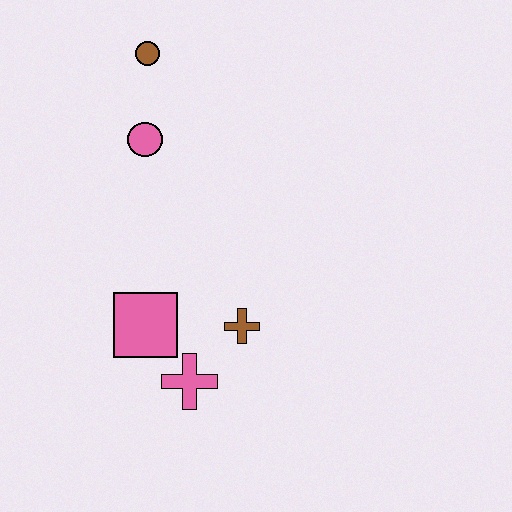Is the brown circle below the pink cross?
No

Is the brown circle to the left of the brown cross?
Yes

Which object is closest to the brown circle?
The pink circle is closest to the brown circle.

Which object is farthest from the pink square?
The brown circle is farthest from the pink square.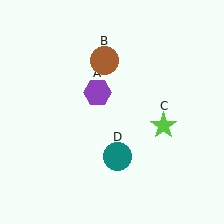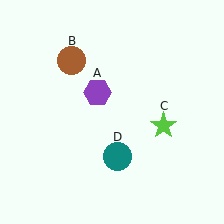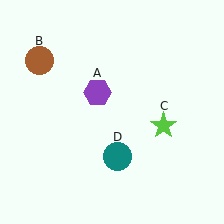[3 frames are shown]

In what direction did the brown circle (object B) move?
The brown circle (object B) moved left.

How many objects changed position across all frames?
1 object changed position: brown circle (object B).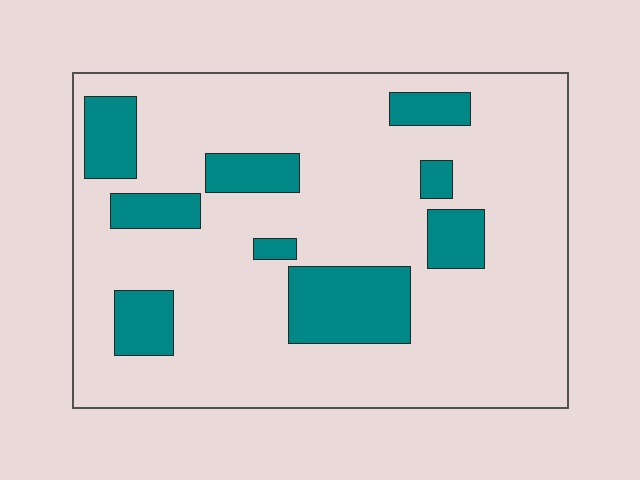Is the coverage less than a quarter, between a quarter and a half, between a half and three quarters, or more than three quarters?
Less than a quarter.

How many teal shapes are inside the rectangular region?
9.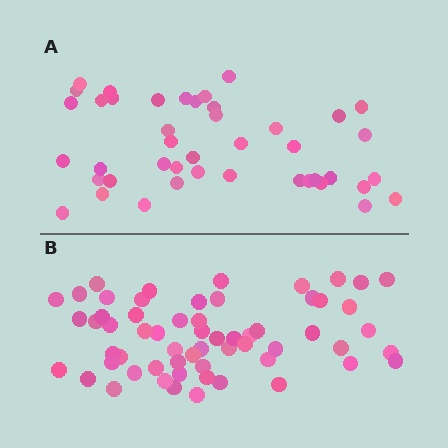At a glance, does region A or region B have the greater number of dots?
Region B (the bottom region) has more dots.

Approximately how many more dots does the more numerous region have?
Region B has approximately 15 more dots than region A.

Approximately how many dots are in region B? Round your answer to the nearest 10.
About 60 dots.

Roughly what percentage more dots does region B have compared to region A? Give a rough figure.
About 40% more.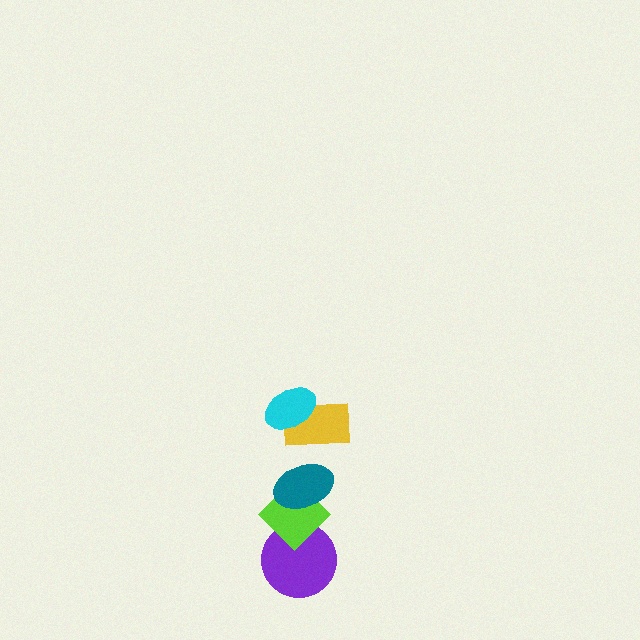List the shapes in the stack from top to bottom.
From top to bottom: the cyan ellipse, the yellow rectangle, the teal ellipse, the lime diamond, the purple circle.